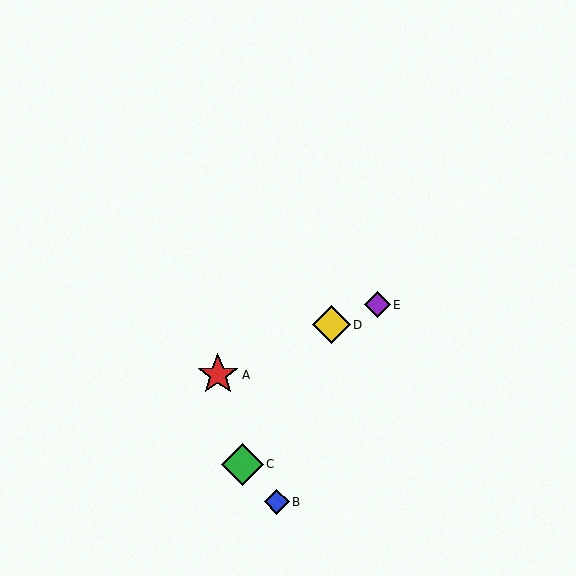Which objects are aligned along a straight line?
Objects A, D, E are aligned along a straight line.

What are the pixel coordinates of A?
Object A is at (218, 375).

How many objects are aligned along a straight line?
3 objects (A, D, E) are aligned along a straight line.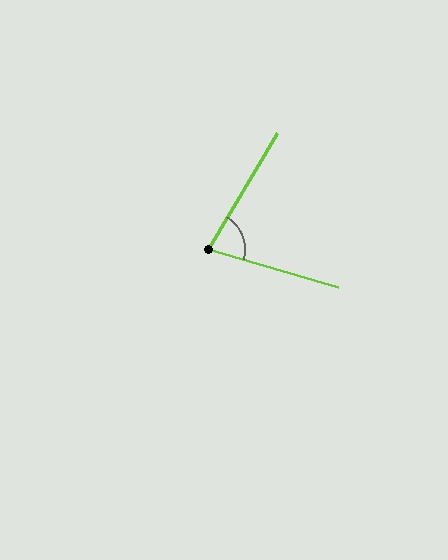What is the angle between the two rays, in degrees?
Approximately 75 degrees.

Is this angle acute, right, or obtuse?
It is acute.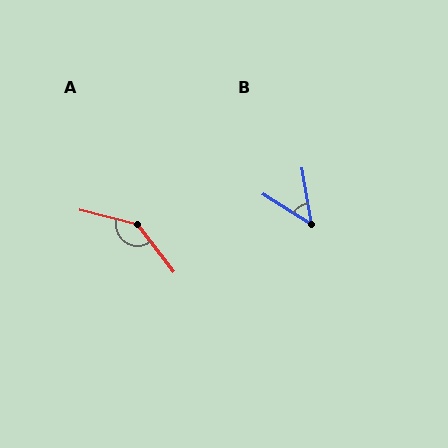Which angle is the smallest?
B, at approximately 48 degrees.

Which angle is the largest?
A, at approximately 142 degrees.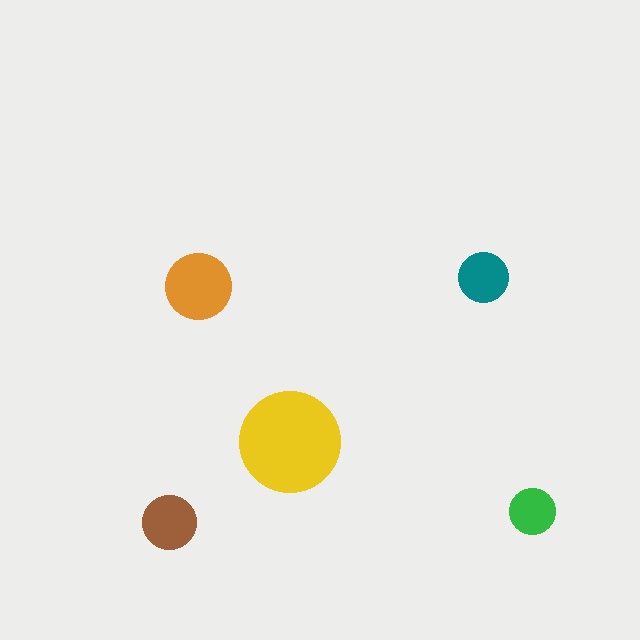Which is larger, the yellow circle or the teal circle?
The yellow one.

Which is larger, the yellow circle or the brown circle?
The yellow one.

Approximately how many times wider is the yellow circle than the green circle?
About 2 times wider.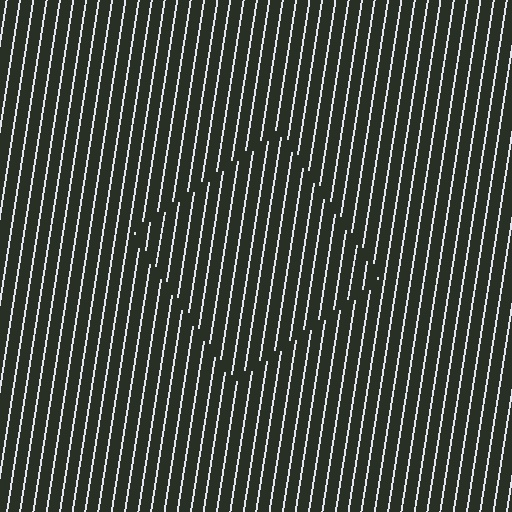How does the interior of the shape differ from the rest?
The interior of the shape contains the same grating, shifted by half a period — the contour is defined by the phase discontinuity where line-ends from the inner and outer gratings abut.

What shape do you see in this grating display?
An illusory square. The interior of the shape contains the same grating, shifted by half a period — the contour is defined by the phase discontinuity where line-ends from the inner and outer gratings abut.